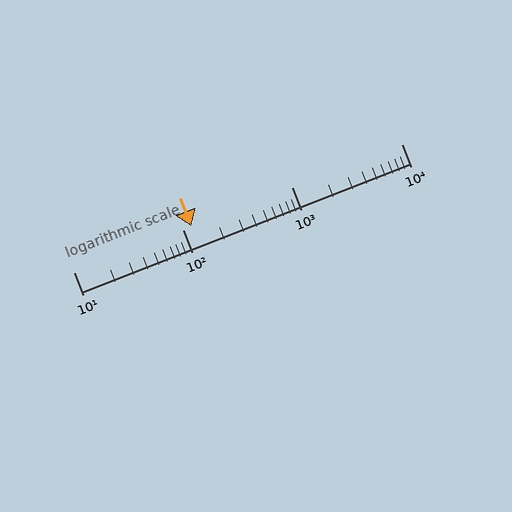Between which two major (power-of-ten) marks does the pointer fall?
The pointer is between 100 and 1000.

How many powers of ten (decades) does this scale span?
The scale spans 3 decades, from 10 to 10000.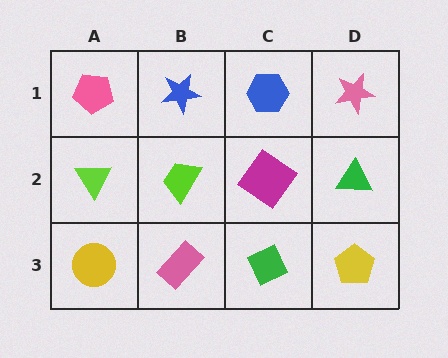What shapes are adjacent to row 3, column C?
A magenta diamond (row 2, column C), a pink rectangle (row 3, column B), a yellow pentagon (row 3, column D).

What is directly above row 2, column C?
A blue hexagon.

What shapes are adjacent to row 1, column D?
A green triangle (row 2, column D), a blue hexagon (row 1, column C).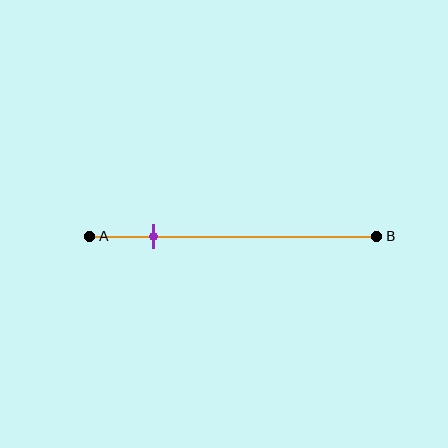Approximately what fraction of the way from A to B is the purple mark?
The purple mark is approximately 20% of the way from A to B.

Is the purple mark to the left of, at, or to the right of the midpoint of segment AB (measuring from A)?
The purple mark is to the left of the midpoint of segment AB.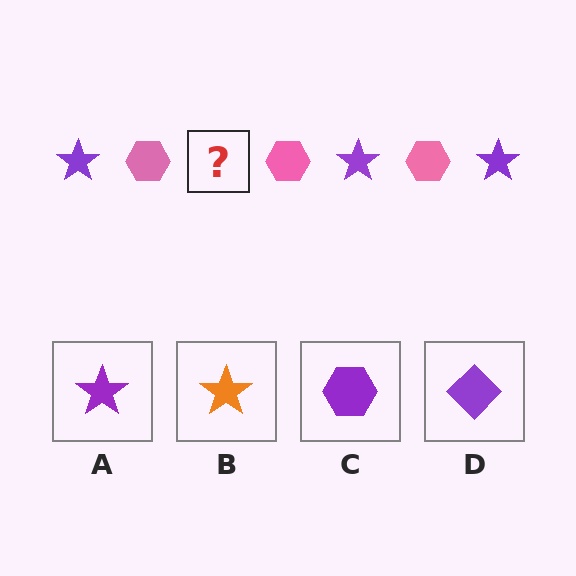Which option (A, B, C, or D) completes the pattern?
A.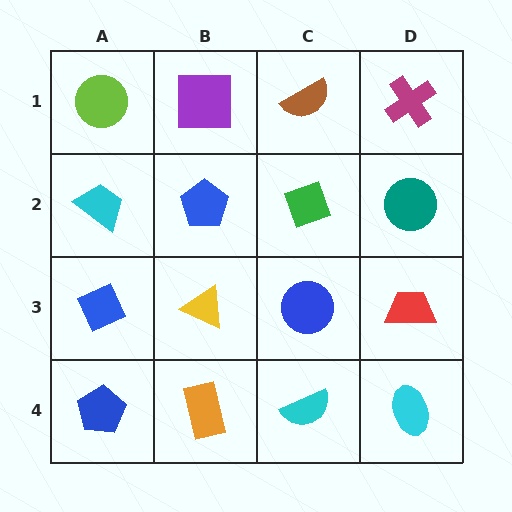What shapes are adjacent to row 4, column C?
A blue circle (row 3, column C), an orange rectangle (row 4, column B), a cyan ellipse (row 4, column D).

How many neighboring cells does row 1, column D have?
2.